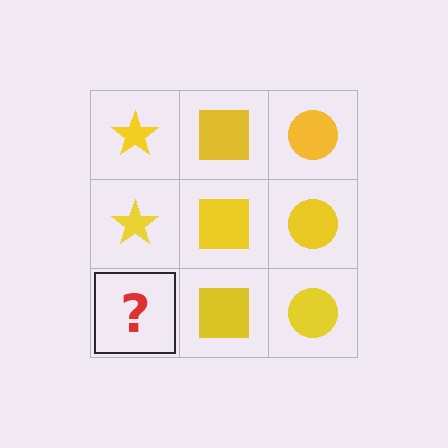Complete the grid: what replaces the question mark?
The question mark should be replaced with a yellow star.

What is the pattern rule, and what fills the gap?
The rule is that each column has a consistent shape. The gap should be filled with a yellow star.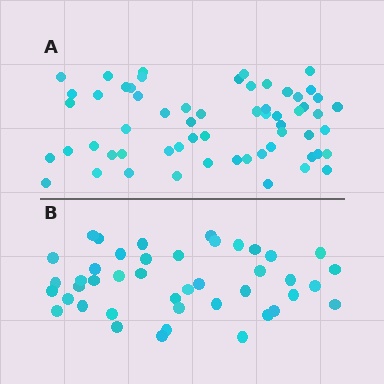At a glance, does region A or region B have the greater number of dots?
Region A (the top region) has more dots.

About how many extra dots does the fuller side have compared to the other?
Region A has approximately 15 more dots than region B.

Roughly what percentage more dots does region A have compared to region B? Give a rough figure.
About 40% more.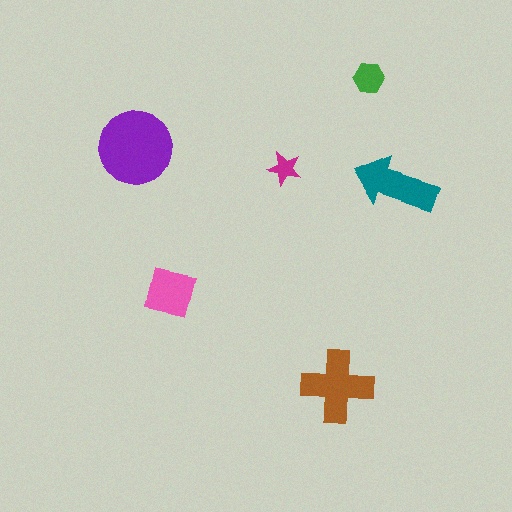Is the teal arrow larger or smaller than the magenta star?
Larger.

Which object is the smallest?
The magenta star.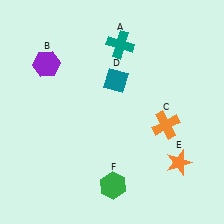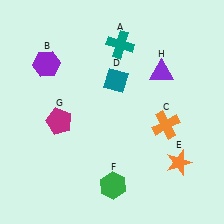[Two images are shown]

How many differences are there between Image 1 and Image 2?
There are 2 differences between the two images.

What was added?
A magenta pentagon (G), a purple triangle (H) were added in Image 2.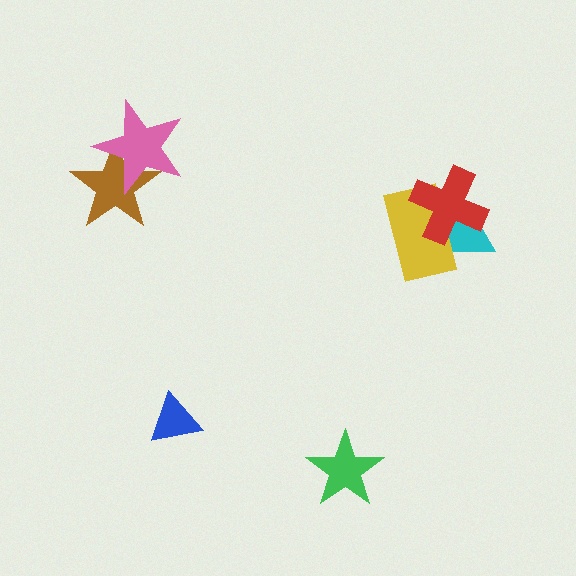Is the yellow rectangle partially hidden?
Yes, it is partially covered by another shape.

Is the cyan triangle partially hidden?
Yes, it is partially covered by another shape.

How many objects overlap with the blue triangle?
0 objects overlap with the blue triangle.